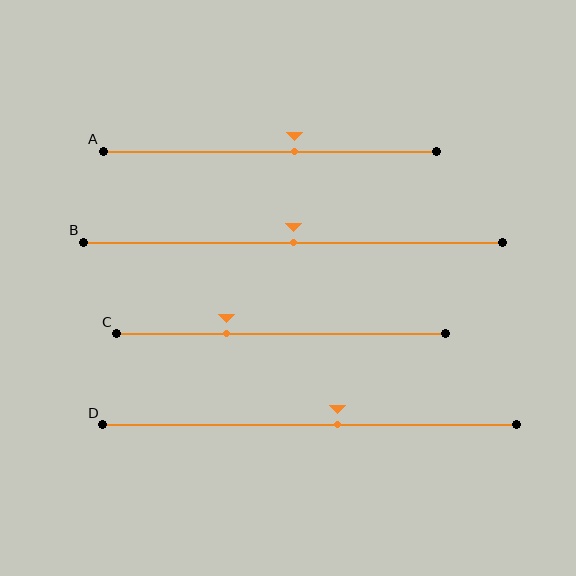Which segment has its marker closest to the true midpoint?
Segment B has its marker closest to the true midpoint.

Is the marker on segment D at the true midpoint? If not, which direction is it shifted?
No, the marker on segment D is shifted to the right by about 7% of the segment length.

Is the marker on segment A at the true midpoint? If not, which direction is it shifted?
No, the marker on segment A is shifted to the right by about 7% of the segment length.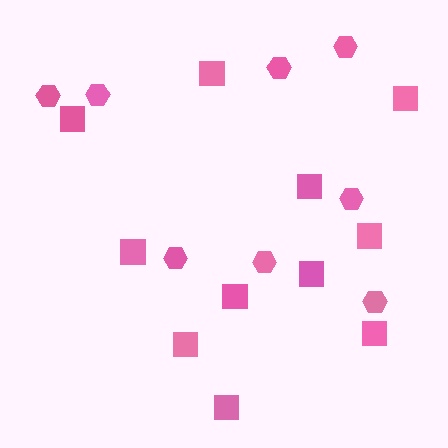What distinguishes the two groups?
There are 2 groups: one group of squares (11) and one group of hexagons (8).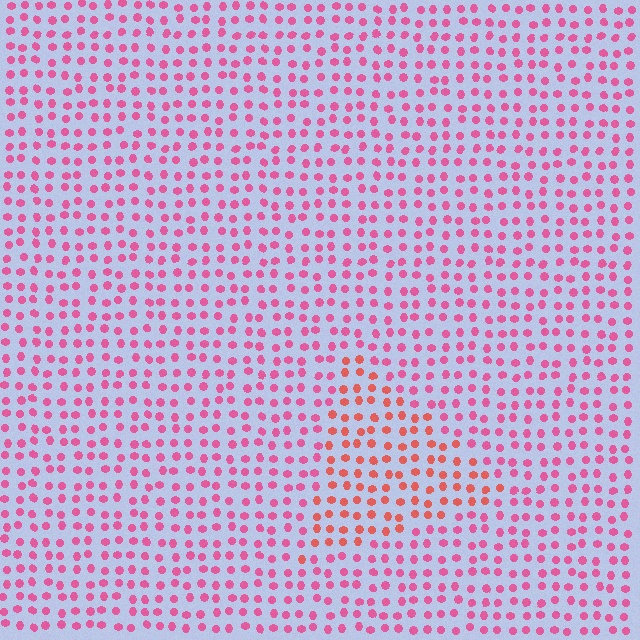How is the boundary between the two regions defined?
The boundary is defined purely by a slight shift in hue (about 31 degrees). Spacing, size, and orientation are identical on both sides.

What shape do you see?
I see a triangle.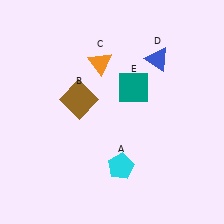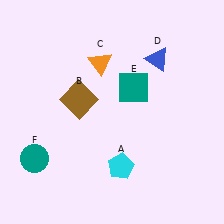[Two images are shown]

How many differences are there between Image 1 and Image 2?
There is 1 difference between the two images.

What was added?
A teal circle (F) was added in Image 2.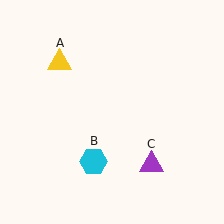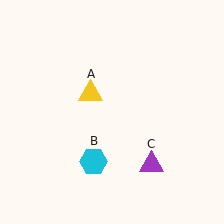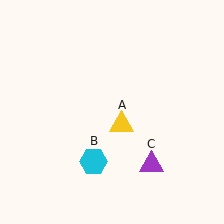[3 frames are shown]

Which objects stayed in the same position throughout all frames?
Cyan hexagon (object B) and purple triangle (object C) remained stationary.